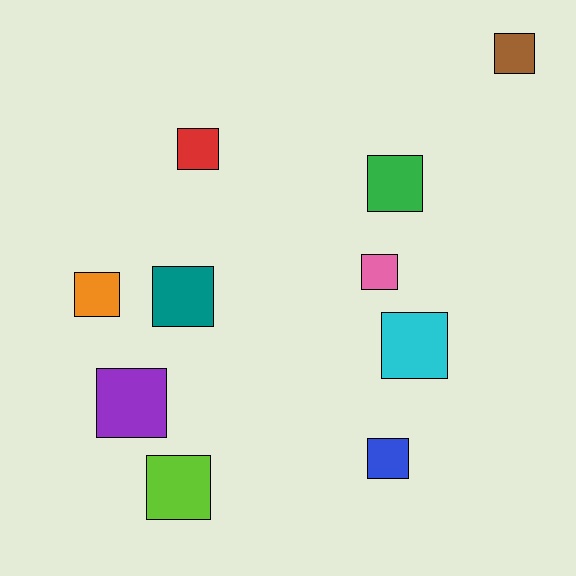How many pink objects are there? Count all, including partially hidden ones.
There is 1 pink object.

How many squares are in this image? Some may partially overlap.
There are 10 squares.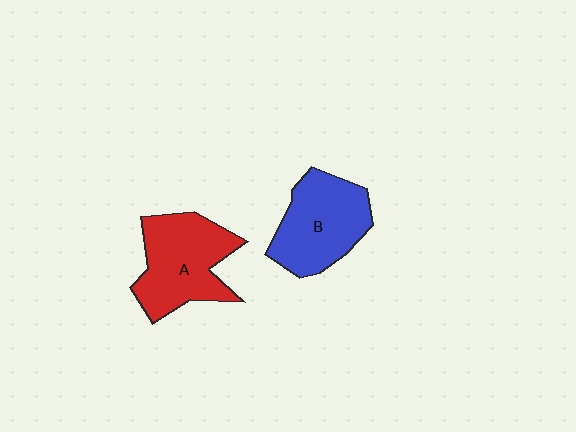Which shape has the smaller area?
Shape B (blue).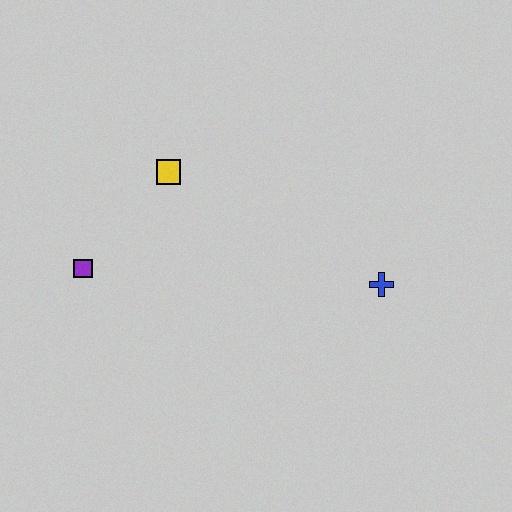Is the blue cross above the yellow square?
No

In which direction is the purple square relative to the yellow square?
The purple square is below the yellow square.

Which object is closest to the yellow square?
The purple square is closest to the yellow square.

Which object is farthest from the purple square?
The blue cross is farthest from the purple square.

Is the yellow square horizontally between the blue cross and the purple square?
Yes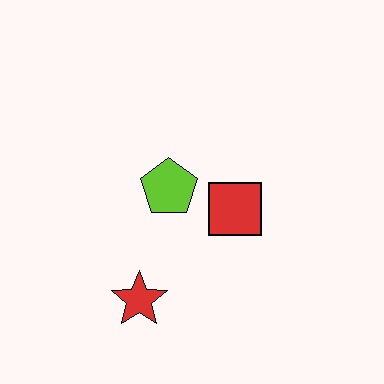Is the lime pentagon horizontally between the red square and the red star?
Yes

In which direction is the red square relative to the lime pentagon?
The red square is to the right of the lime pentagon.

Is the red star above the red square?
No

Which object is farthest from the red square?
The red star is farthest from the red square.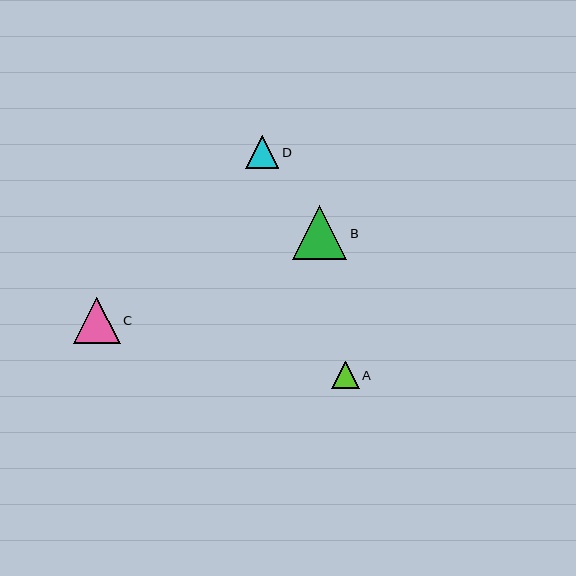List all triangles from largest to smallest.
From largest to smallest: B, C, D, A.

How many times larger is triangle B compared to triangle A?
Triangle B is approximately 2.0 times the size of triangle A.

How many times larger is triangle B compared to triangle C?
Triangle B is approximately 1.2 times the size of triangle C.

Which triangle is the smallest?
Triangle A is the smallest with a size of approximately 27 pixels.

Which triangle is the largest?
Triangle B is the largest with a size of approximately 54 pixels.